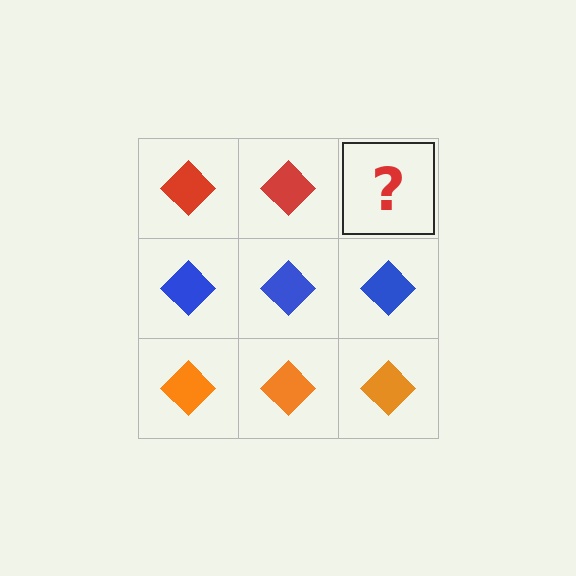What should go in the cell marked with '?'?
The missing cell should contain a red diamond.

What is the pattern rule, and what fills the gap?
The rule is that each row has a consistent color. The gap should be filled with a red diamond.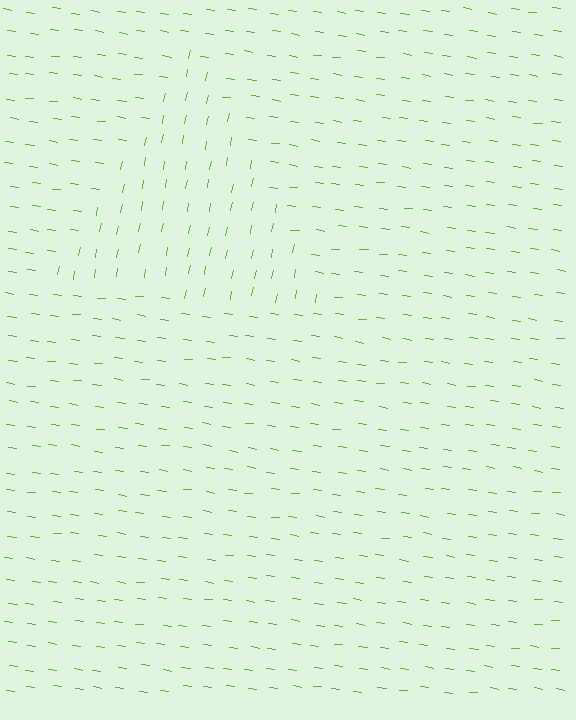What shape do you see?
I see a triangle.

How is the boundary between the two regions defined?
The boundary is defined purely by a change in line orientation (approximately 86 degrees difference). All lines are the same color and thickness.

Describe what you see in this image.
The image is filled with small lime line segments. A triangle region in the image has lines oriented differently from the surrounding lines, creating a visible texture boundary.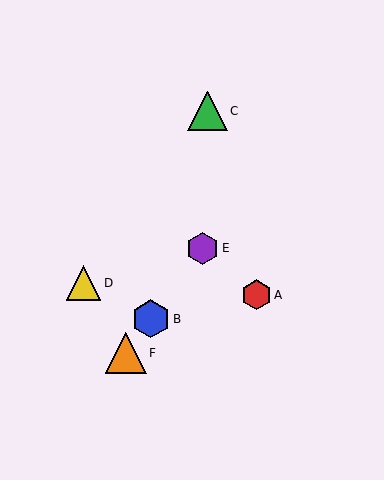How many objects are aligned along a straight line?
3 objects (B, E, F) are aligned along a straight line.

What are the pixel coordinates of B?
Object B is at (151, 319).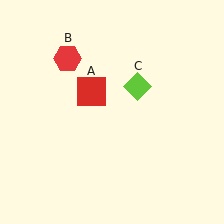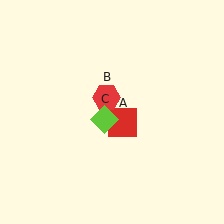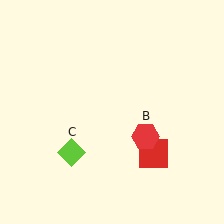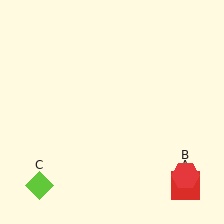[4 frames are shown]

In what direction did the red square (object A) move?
The red square (object A) moved down and to the right.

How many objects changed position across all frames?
3 objects changed position: red square (object A), red hexagon (object B), lime diamond (object C).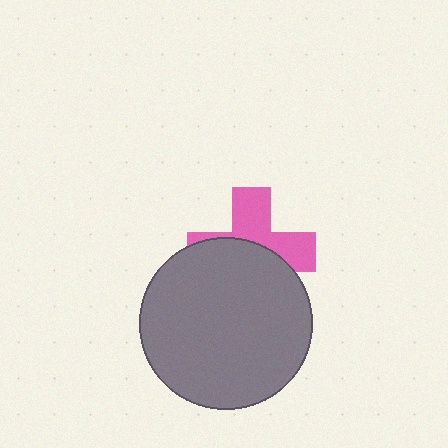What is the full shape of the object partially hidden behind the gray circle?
The partially hidden object is a pink cross.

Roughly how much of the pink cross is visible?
About half of it is visible (roughly 46%).